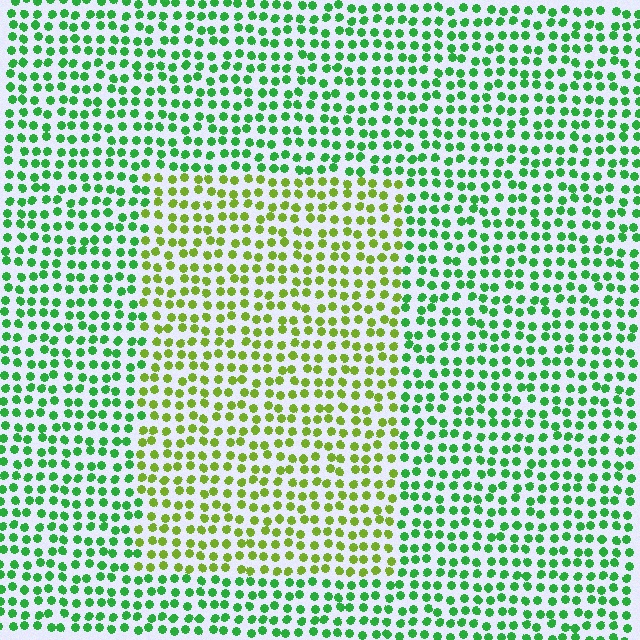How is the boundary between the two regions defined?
The boundary is defined purely by a slight shift in hue (about 43 degrees). Spacing, size, and orientation are identical on both sides.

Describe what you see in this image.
The image is filled with small green elements in a uniform arrangement. A rectangle-shaped region is visible where the elements are tinted to a slightly different hue, forming a subtle color boundary.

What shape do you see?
I see a rectangle.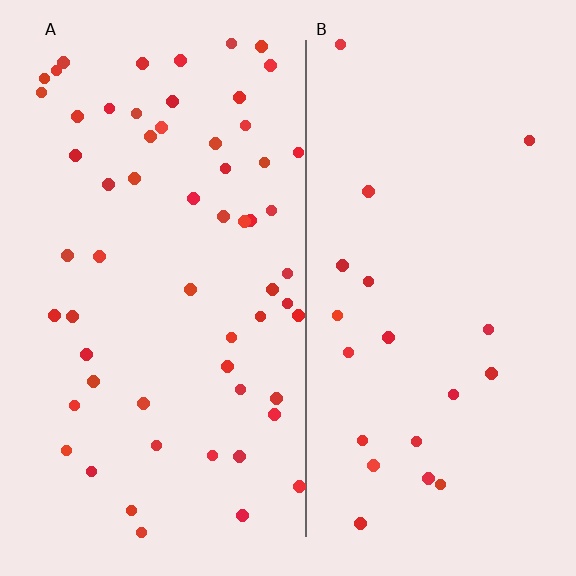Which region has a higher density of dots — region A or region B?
A (the left).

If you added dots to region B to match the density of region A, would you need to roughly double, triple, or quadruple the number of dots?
Approximately triple.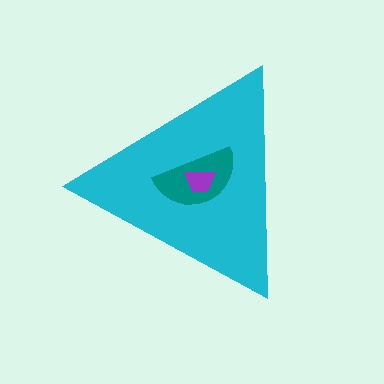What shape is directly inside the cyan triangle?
The teal semicircle.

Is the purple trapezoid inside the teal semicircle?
Yes.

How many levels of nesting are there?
3.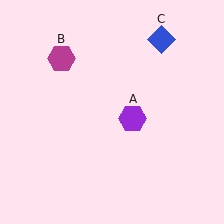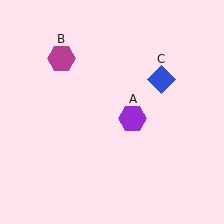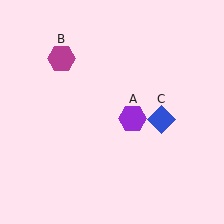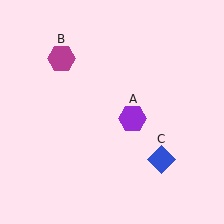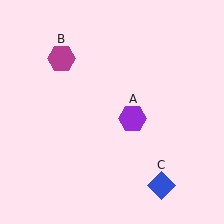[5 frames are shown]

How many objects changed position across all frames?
1 object changed position: blue diamond (object C).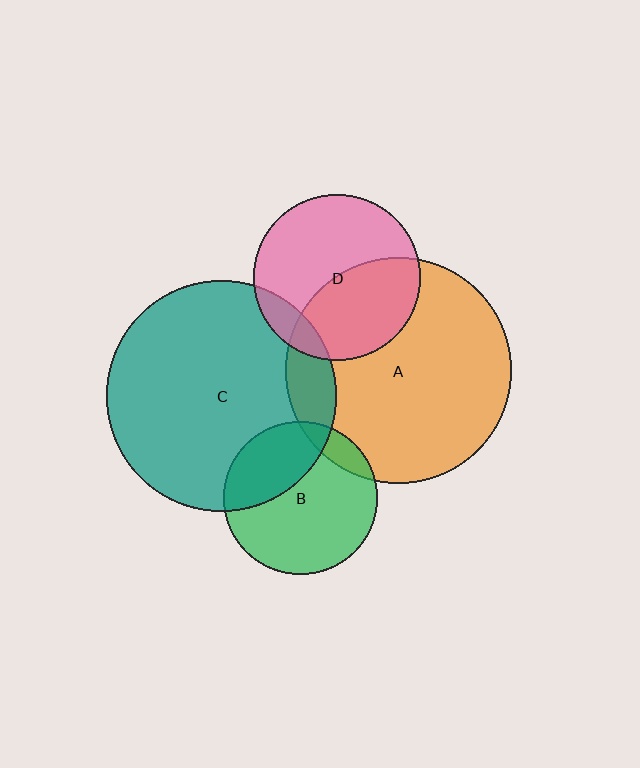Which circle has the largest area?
Circle C (teal).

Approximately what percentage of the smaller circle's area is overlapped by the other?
Approximately 10%.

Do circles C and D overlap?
Yes.